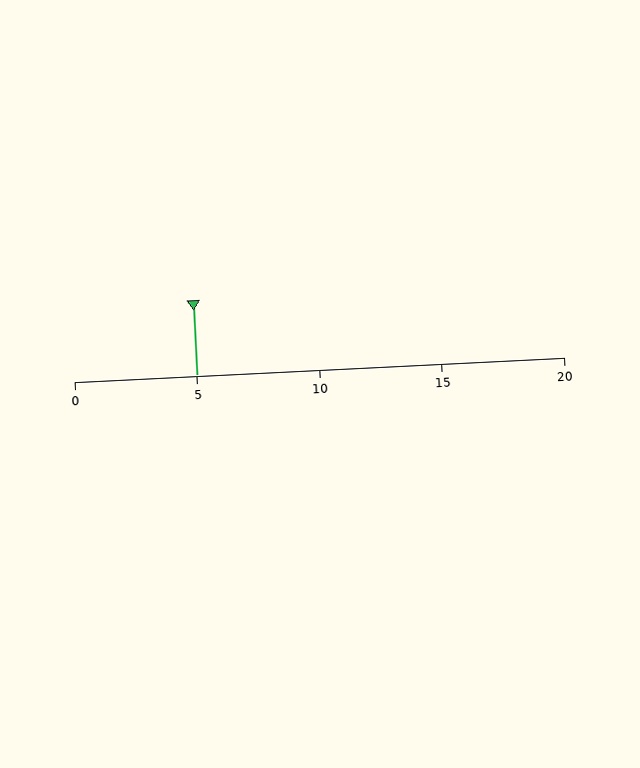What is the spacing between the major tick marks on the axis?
The major ticks are spaced 5 apart.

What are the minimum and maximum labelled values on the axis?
The axis runs from 0 to 20.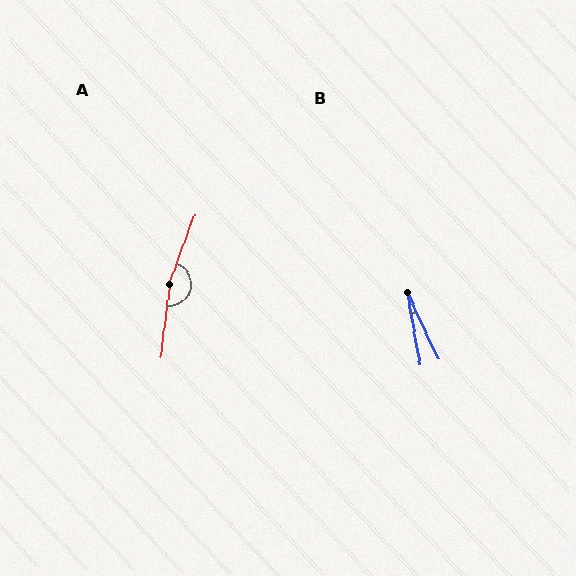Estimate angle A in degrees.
Approximately 166 degrees.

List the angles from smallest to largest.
B (15°), A (166°).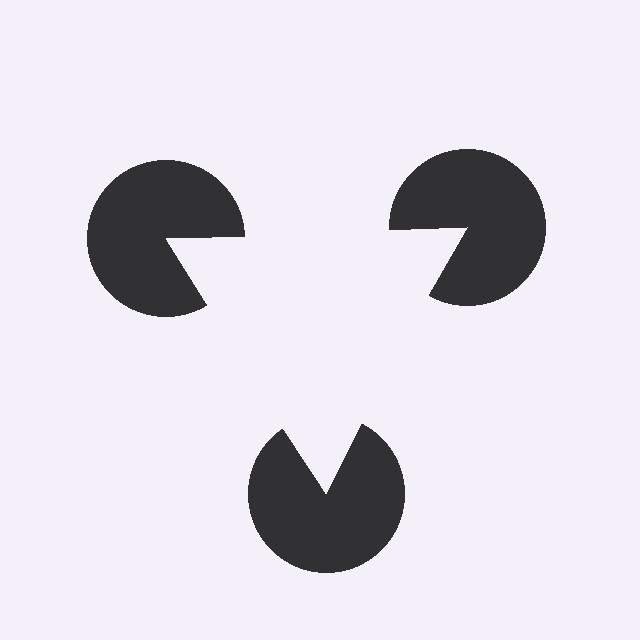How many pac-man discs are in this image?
There are 3 — one at each vertex of the illusory triangle.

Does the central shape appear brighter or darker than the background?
It typically appears slightly brighter than the background, even though no actual brightness change is drawn.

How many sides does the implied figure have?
3 sides.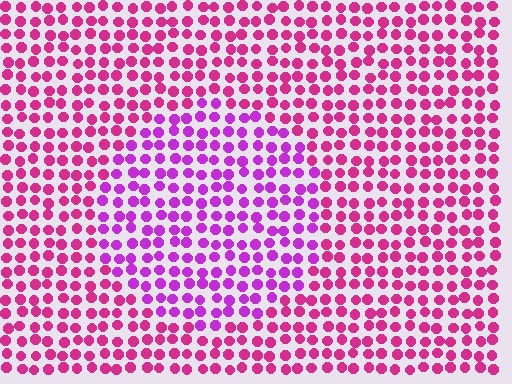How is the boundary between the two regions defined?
The boundary is defined purely by a slight shift in hue (about 32 degrees). Spacing, size, and orientation are identical on both sides.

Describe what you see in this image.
The image is filled with small magenta elements in a uniform arrangement. A circle-shaped region is visible where the elements are tinted to a slightly different hue, forming a subtle color boundary.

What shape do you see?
I see a circle.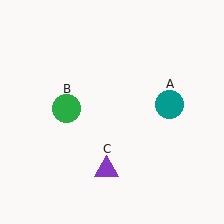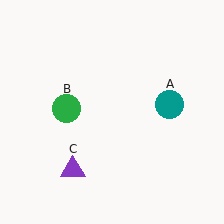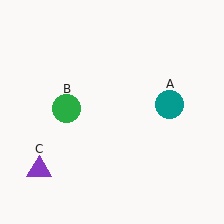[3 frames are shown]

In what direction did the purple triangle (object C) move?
The purple triangle (object C) moved left.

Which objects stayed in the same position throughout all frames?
Teal circle (object A) and green circle (object B) remained stationary.